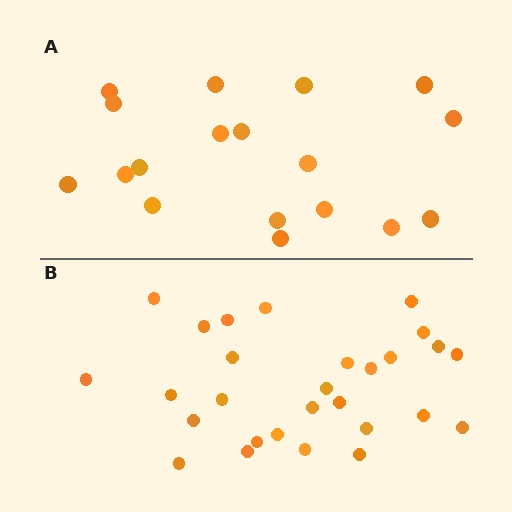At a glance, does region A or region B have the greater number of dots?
Region B (the bottom region) has more dots.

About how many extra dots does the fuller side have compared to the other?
Region B has roughly 10 or so more dots than region A.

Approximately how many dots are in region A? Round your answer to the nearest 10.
About 20 dots. (The exact count is 18, which rounds to 20.)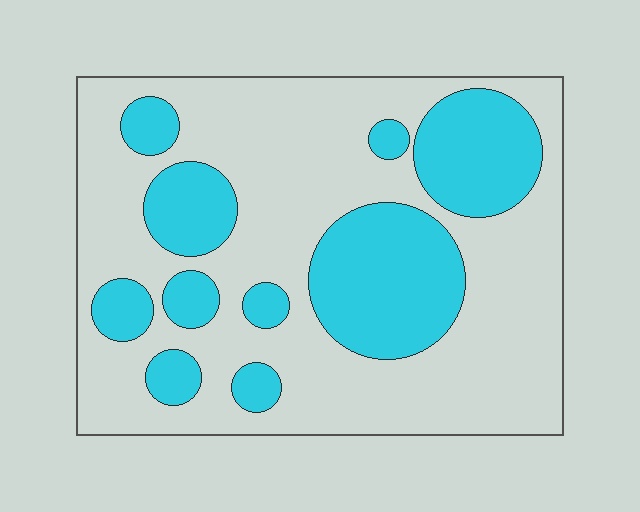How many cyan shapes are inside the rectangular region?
10.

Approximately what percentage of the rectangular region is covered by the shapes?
Approximately 30%.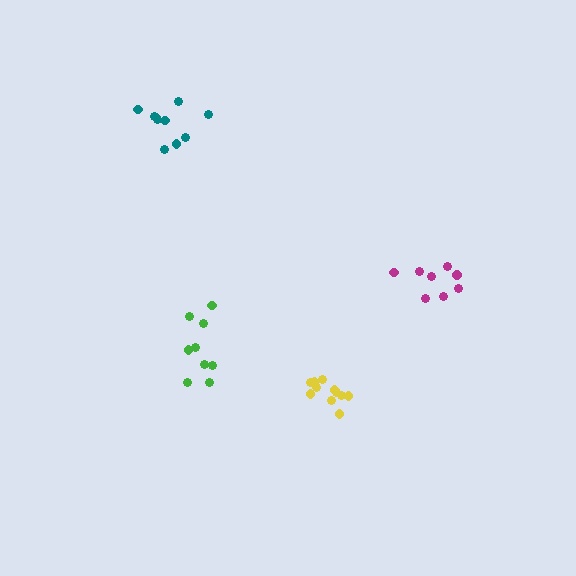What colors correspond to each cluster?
The clusters are colored: magenta, green, teal, yellow.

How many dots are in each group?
Group 1: 8 dots, Group 2: 9 dots, Group 3: 10 dots, Group 4: 11 dots (38 total).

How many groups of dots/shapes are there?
There are 4 groups.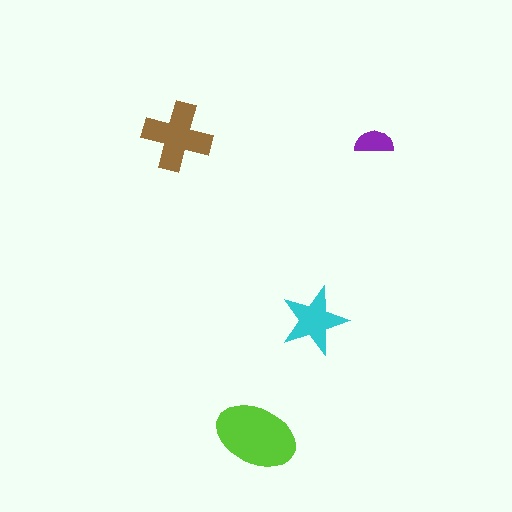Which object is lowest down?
The lime ellipse is bottommost.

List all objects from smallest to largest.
The purple semicircle, the cyan star, the brown cross, the lime ellipse.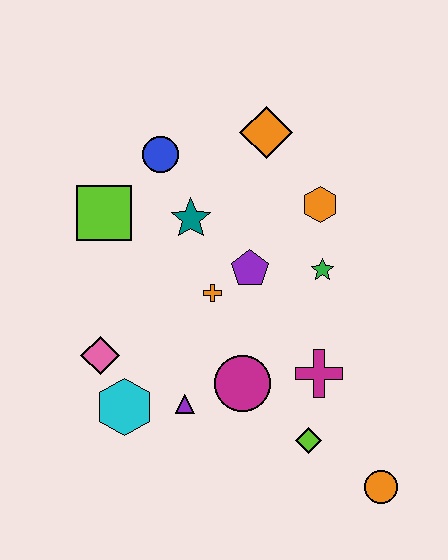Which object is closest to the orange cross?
The purple pentagon is closest to the orange cross.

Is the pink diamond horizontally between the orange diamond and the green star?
No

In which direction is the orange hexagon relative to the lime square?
The orange hexagon is to the right of the lime square.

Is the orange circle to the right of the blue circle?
Yes